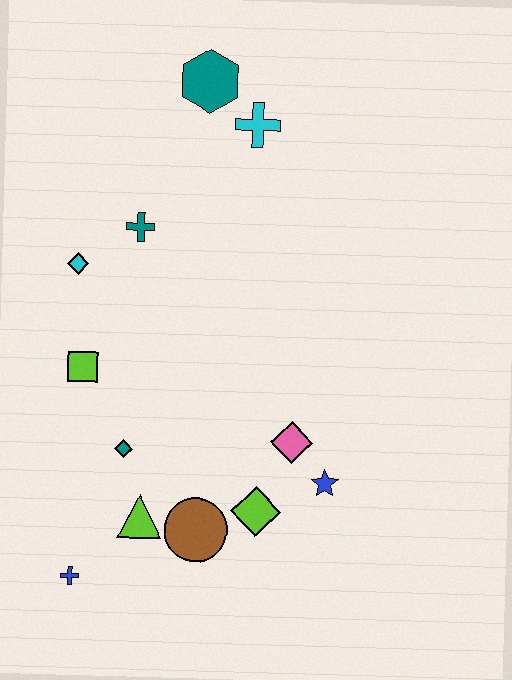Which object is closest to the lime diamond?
The brown circle is closest to the lime diamond.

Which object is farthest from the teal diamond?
The teal hexagon is farthest from the teal diamond.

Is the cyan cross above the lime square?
Yes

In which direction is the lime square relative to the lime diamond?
The lime square is to the left of the lime diamond.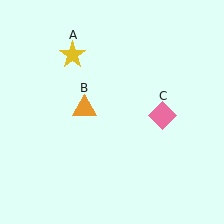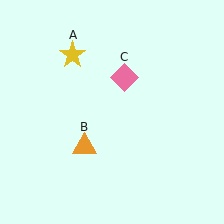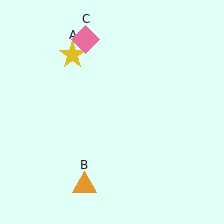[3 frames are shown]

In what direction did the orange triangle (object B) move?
The orange triangle (object B) moved down.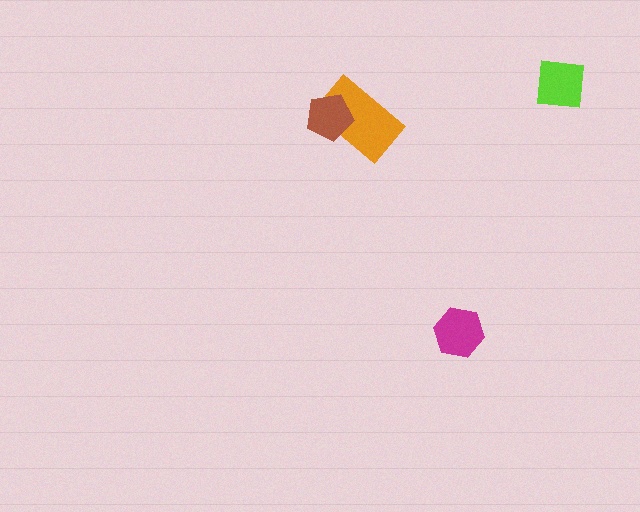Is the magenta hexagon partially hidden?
No, no other shape covers it.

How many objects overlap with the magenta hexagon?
0 objects overlap with the magenta hexagon.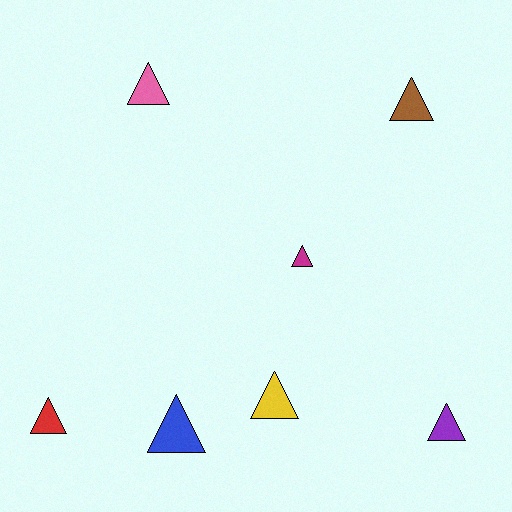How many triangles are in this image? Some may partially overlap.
There are 7 triangles.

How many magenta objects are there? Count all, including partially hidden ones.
There is 1 magenta object.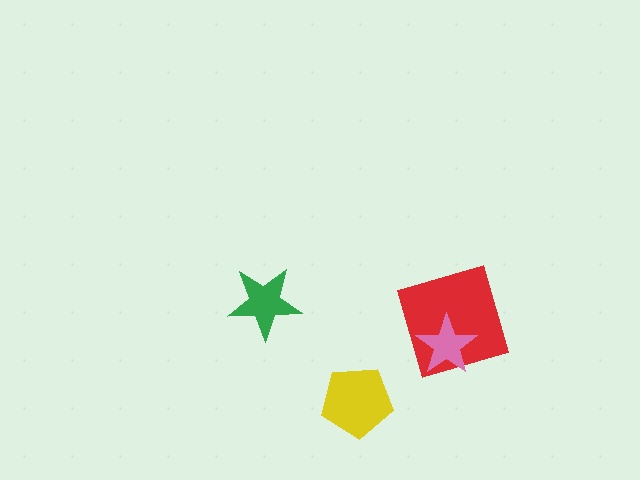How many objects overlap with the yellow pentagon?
0 objects overlap with the yellow pentagon.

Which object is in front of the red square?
The pink star is in front of the red square.